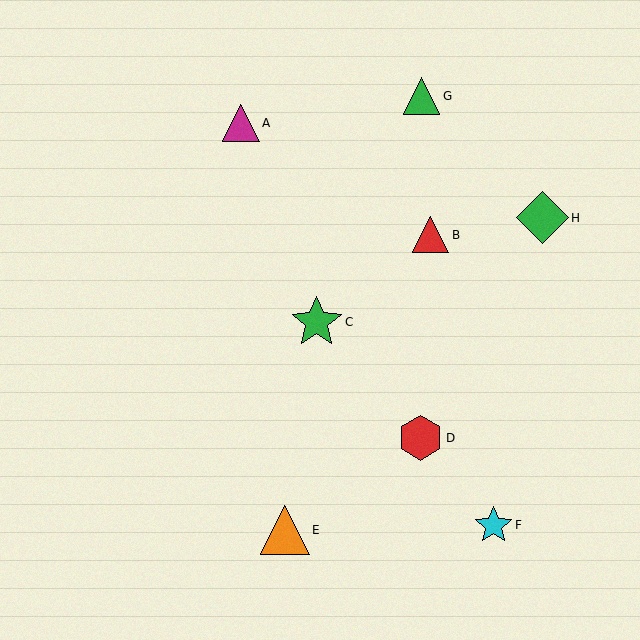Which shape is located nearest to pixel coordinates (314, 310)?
The green star (labeled C) at (317, 322) is nearest to that location.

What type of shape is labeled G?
Shape G is a green triangle.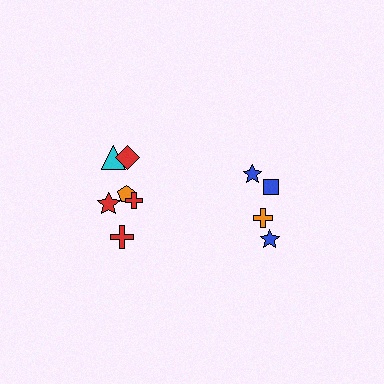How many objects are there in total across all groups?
There are 10 objects.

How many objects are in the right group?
There are 4 objects.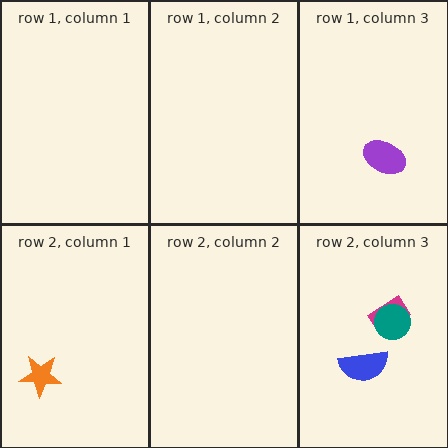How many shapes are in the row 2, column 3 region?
3.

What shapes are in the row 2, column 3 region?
The blue semicircle, the magenta rectangle, the teal circle.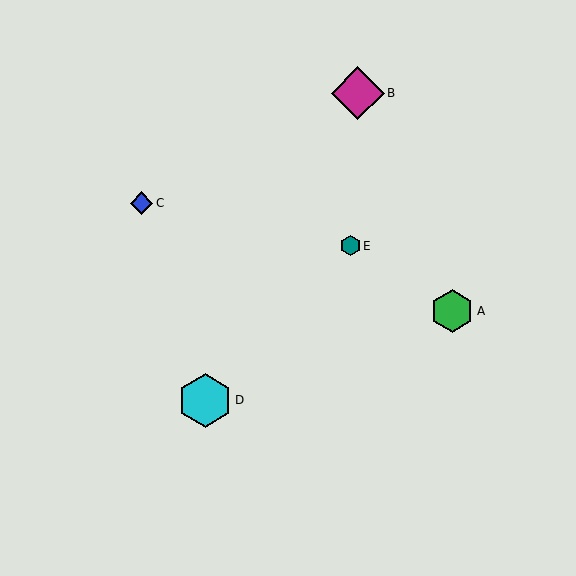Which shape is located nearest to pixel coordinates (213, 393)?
The cyan hexagon (labeled D) at (205, 400) is nearest to that location.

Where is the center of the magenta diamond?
The center of the magenta diamond is at (358, 93).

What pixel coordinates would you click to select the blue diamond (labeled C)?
Click at (142, 203) to select the blue diamond C.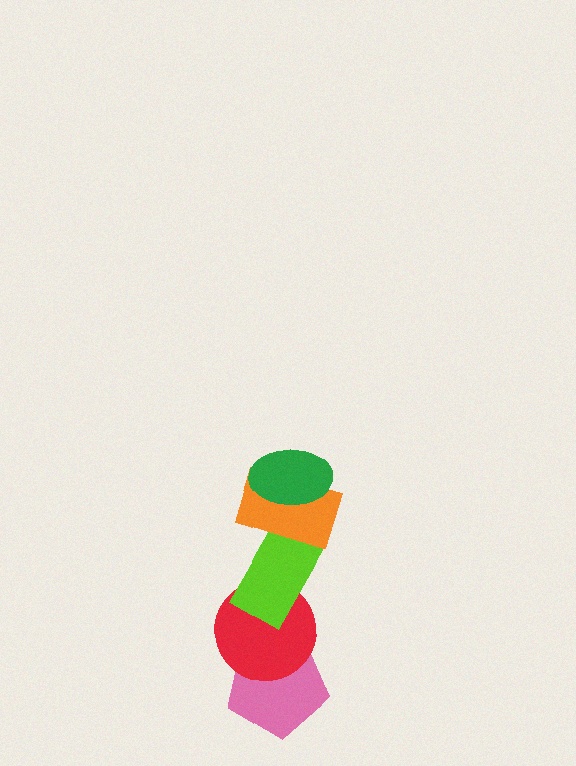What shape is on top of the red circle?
The lime rectangle is on top of the red circle.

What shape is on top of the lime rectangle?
The orange rectangle is on top of the lime rectangle.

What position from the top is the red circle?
The red circle is 4th from the top.